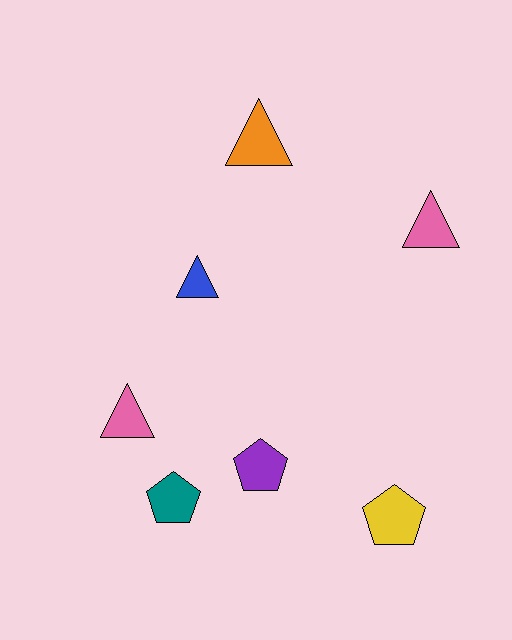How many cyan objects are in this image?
There are no cyan objects.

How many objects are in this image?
There are 7 objects.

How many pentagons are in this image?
There are 3 pentagons.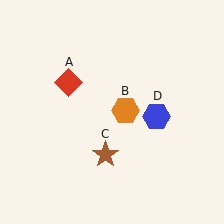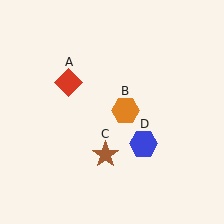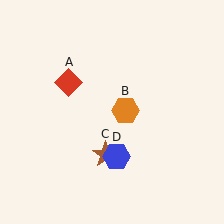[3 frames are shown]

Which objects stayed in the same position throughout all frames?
Red diamond (object A) and orange hexagon (object B) and brown star (object C) remained stationary.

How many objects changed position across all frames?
1 object changed position: blue hexagon (object D).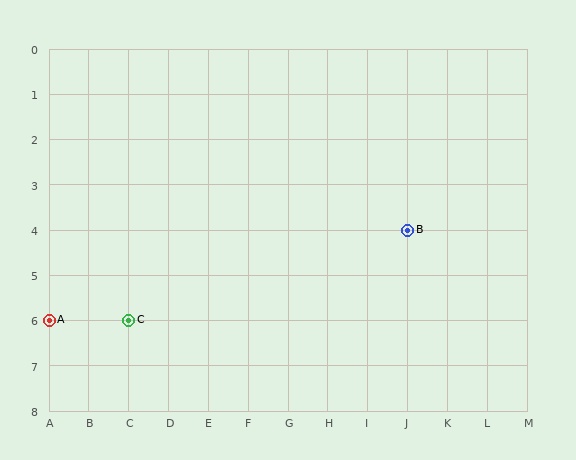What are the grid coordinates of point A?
Point A is at grid coordinates (A, 6).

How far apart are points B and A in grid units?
Points B and A are 9 columns and 2 rows apart (about 9.2 grid units diagonally).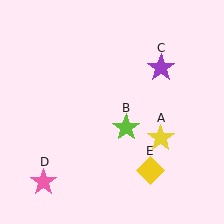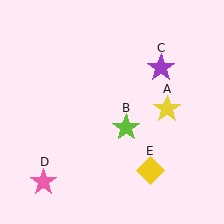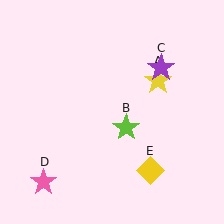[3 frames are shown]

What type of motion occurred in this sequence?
The yellow star (object A) rotated counterclockwise around the center of the scene.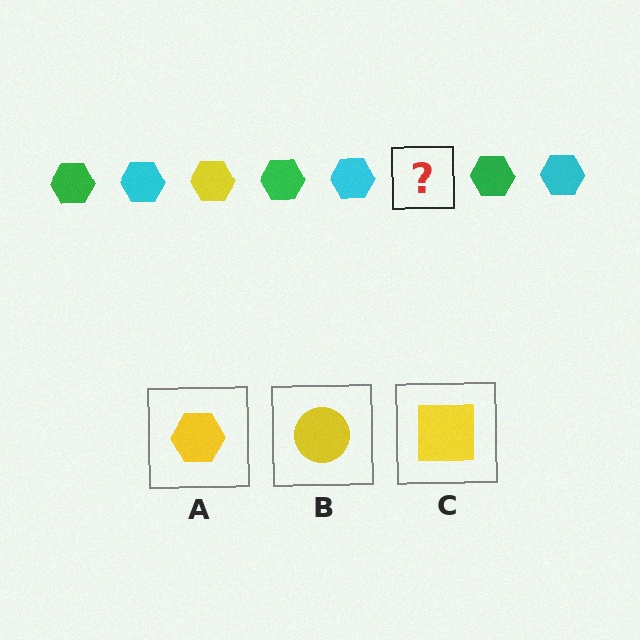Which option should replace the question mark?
Option A.